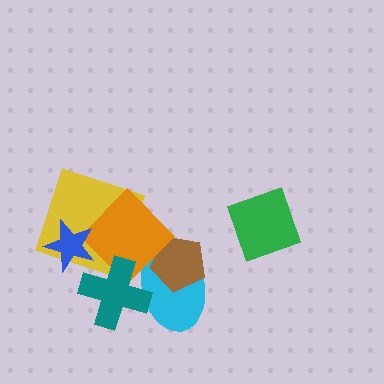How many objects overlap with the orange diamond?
5 objects overlap with the orange diamond.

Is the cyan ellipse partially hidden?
Yes, it is partially covered by another shape.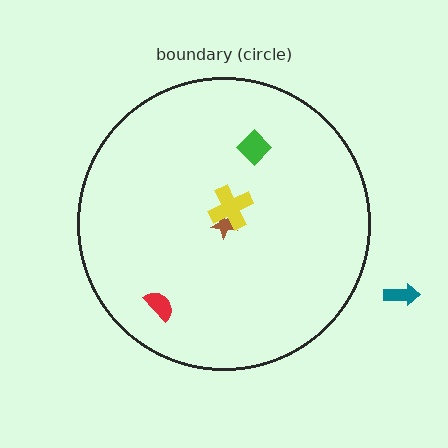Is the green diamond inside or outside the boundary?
Inside.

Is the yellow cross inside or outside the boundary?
Inside.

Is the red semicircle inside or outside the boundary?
Inside.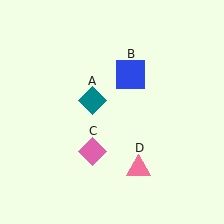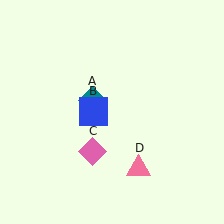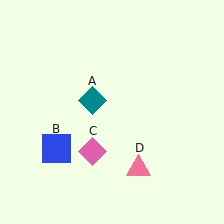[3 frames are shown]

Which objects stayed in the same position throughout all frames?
Teal diamond (object A) and pink diamond (object C) and pink triangle (object D) remained stationary.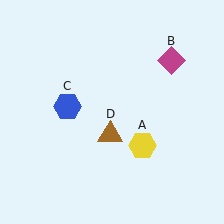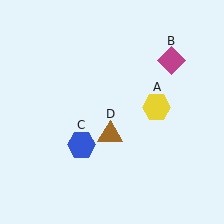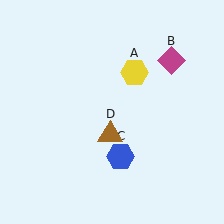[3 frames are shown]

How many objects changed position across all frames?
2 objects changed position: yellow hexagon (object A), blue hexagon (object C).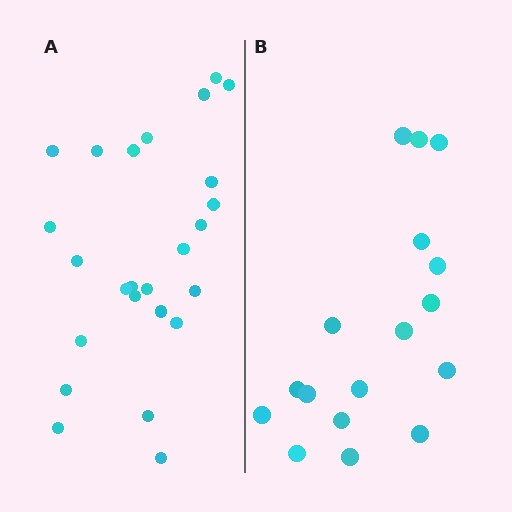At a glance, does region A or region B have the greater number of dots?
Region A (the left region) has more dots.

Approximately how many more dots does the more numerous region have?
Region A has roughly 8 or so more dots than region B.